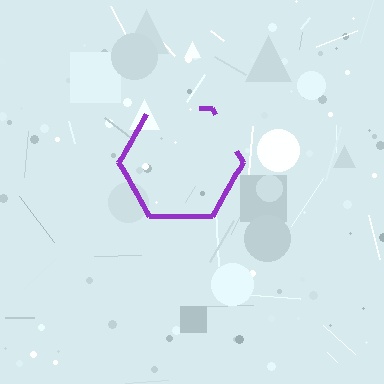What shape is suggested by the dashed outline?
The dashed outline suggests a hexagon.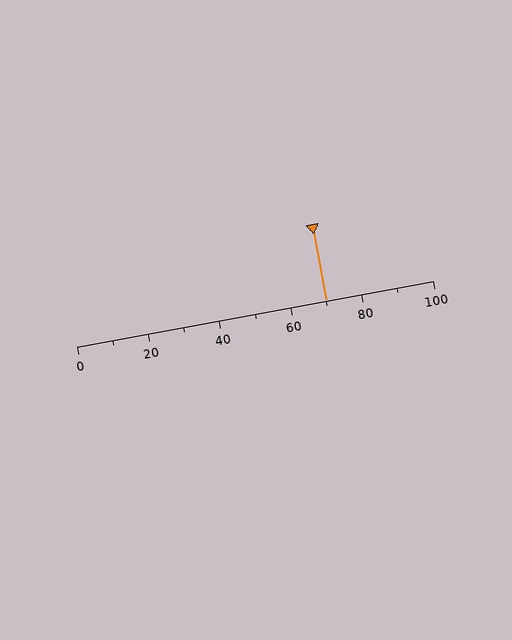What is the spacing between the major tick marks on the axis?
The major ticks are spaced 20 apart.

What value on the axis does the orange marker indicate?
The marker indicates approximately 70.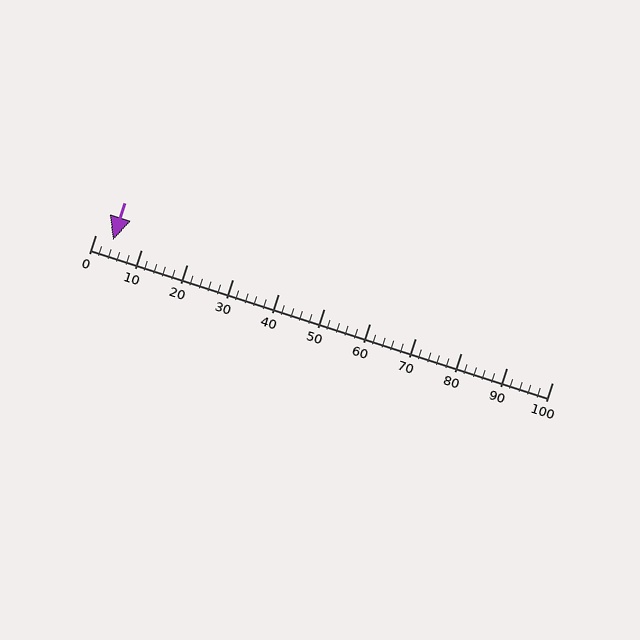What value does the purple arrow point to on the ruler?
The purple arrow points to approximately 4.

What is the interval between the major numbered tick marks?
The major tick marks are spaced 10 units apart.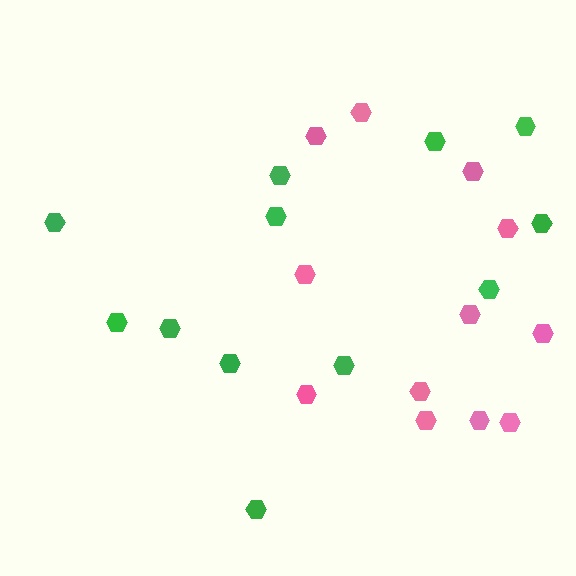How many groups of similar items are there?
There are 2 groups: one group of green hexagons (12) and one group of pink hexagons (12).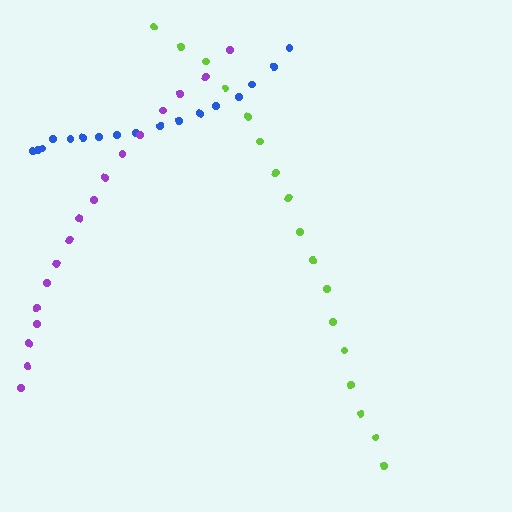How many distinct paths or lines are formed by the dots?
There are 3 distinct paths.